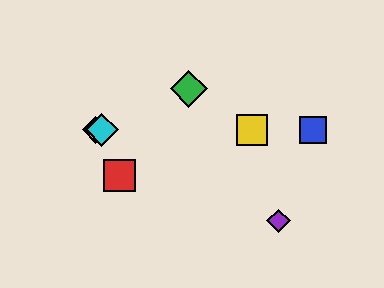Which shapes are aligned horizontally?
The blue square, the yellow square, the orange diamond, the cyan diamond are aligned horizontally.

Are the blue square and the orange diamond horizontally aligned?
Yes, both are at y≈130.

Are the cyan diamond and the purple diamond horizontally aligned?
No, the cyan diamond is at y≈130 and the purple diamond is at y≈221.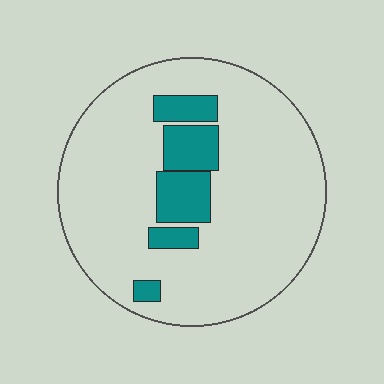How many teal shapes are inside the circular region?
5.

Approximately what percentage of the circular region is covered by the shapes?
Approximately 15%.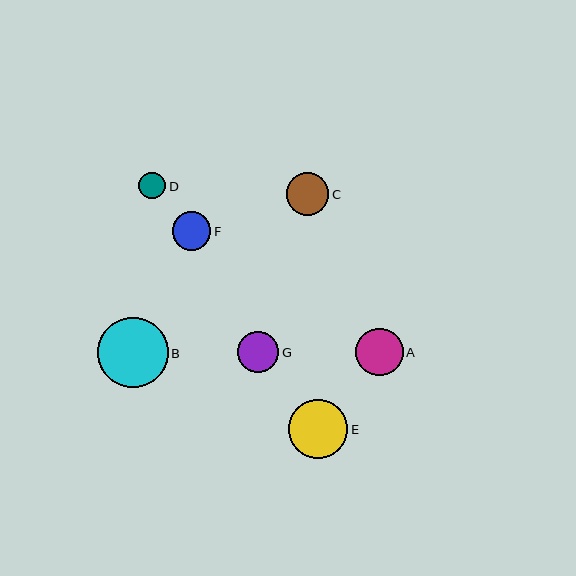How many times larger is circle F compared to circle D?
Circle F is approximately 1.4 times the size of circle D.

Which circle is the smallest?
Circle D is the smallest with a size of approximately 27 pixels.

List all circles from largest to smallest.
From largest to smallest: B, E, A, C, G, F, D.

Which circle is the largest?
Circle B is the largest with a size of approximately 70 pixels.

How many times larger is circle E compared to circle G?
Circle E is approximately 1.4 times the size of circle G.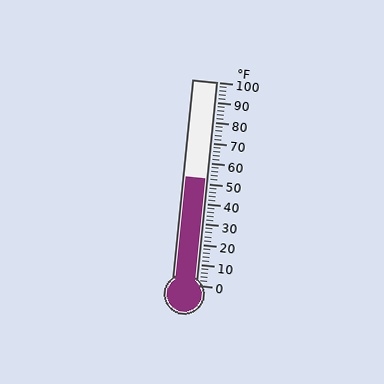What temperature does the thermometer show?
The thermometer shows approximately 52°F.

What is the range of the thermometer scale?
The thermometer scale ranges from 0°F to 100°F.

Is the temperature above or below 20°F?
The temperature is above 20°F.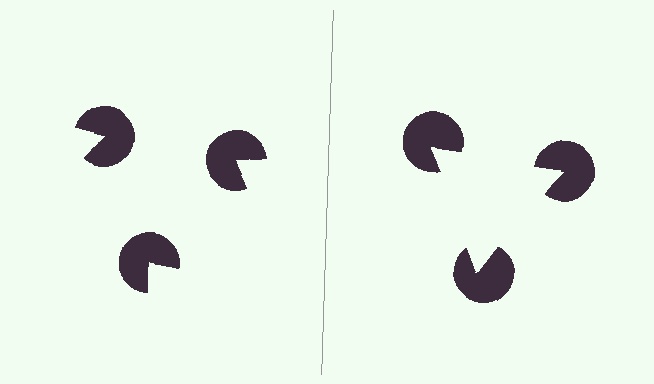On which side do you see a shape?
An illusory triangle appears on the right side. On the left side the wedge cuts are rotated, so no coherent shape forms.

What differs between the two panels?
The pac-man discs are positioned identically on both sides; only the wedge orientations differ. On the right they align to a triangle; on the left they are misaligned.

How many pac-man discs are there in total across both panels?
6 — 3 on each side.